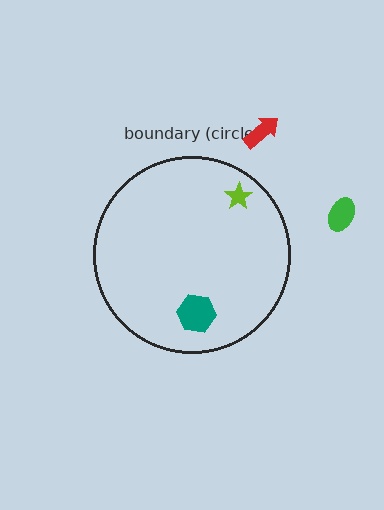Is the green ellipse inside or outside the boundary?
Outside.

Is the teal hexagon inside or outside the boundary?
Inside.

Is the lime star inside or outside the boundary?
Inside.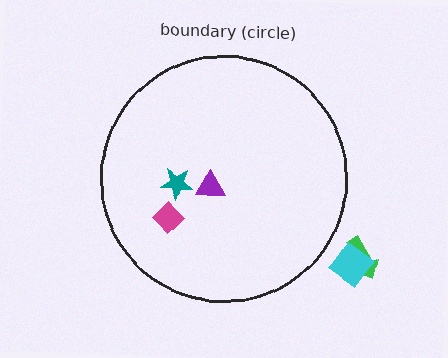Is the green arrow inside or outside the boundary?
Outside.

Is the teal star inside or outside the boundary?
Inside.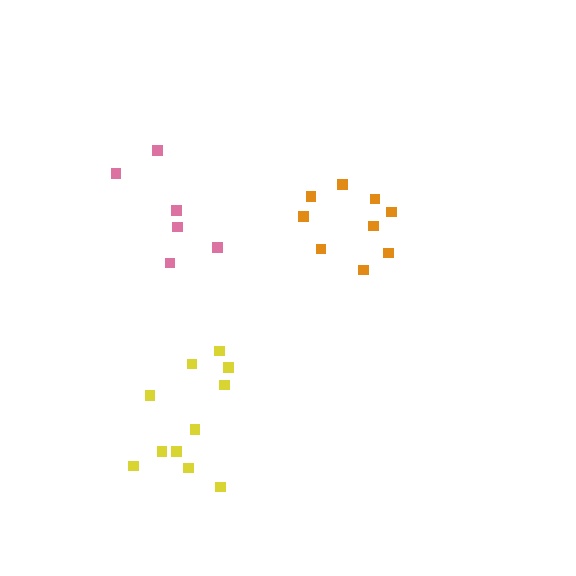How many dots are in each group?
Group 1: 11 dots, Group 2: 9 dots, Group 3: 6 dots (26 total).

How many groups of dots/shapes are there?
There are 3 groups.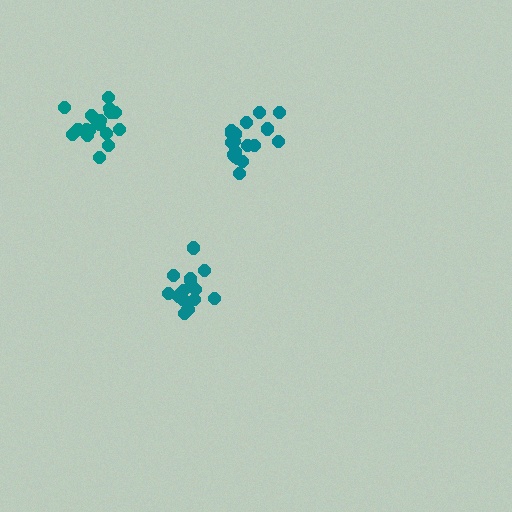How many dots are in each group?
Group 1: 18 dots, Group 2: 16 dots, Group 3: 18 dots (52 total).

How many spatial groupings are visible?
There are 3 spatial groupings.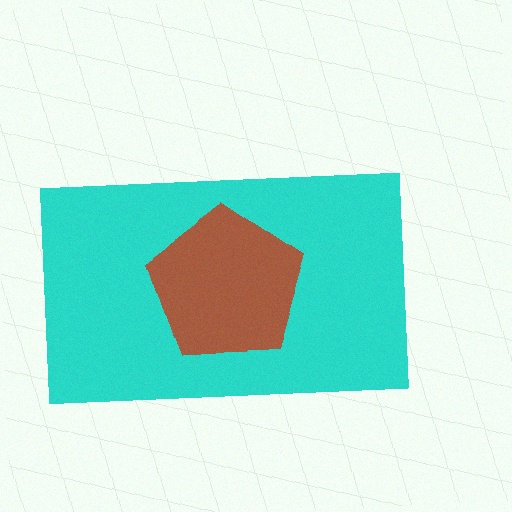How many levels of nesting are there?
2.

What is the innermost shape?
The brown pentagon.